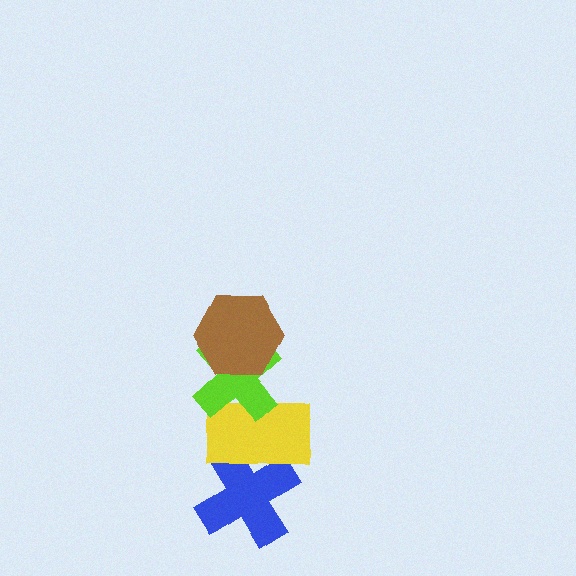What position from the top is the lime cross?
The lime cross is 2nd from the top.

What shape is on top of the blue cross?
The yellow rectangle is on top of the blue cross.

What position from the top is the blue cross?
The blue cross is 4th from the top.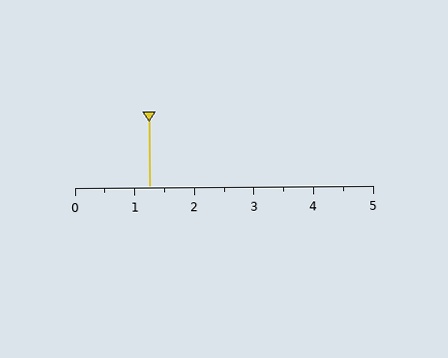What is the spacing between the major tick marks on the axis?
The major ticks are spaced 1 apart.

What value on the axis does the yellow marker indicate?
The marker indicates approximately 1.2.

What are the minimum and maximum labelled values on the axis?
The axis runs from 0 to 5.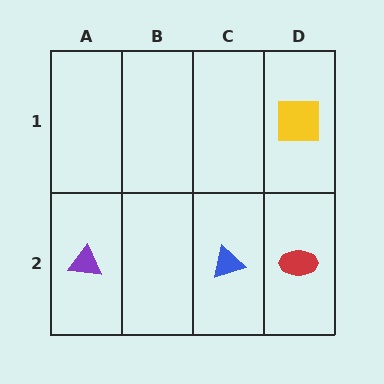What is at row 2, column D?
A red ellipse.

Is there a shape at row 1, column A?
No, that cell is empty.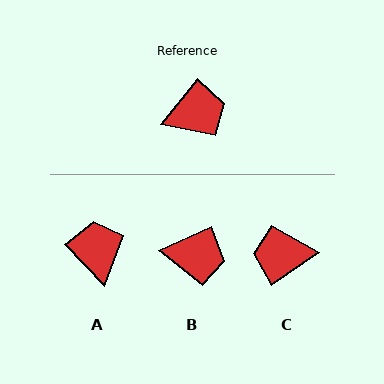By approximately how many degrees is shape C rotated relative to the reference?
Approximately 163 degrees counter-clockwise.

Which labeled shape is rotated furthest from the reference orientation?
C, about 163 degrees away.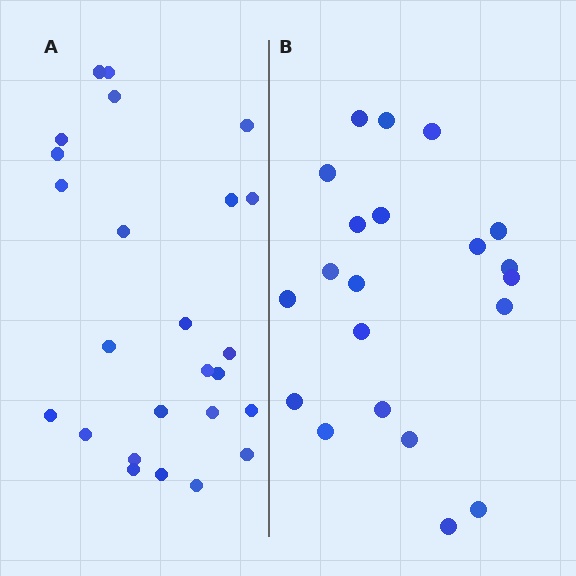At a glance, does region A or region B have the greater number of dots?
Region A (the left region) has more dots.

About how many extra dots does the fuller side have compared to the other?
Region A has about 4 more dots than region B.